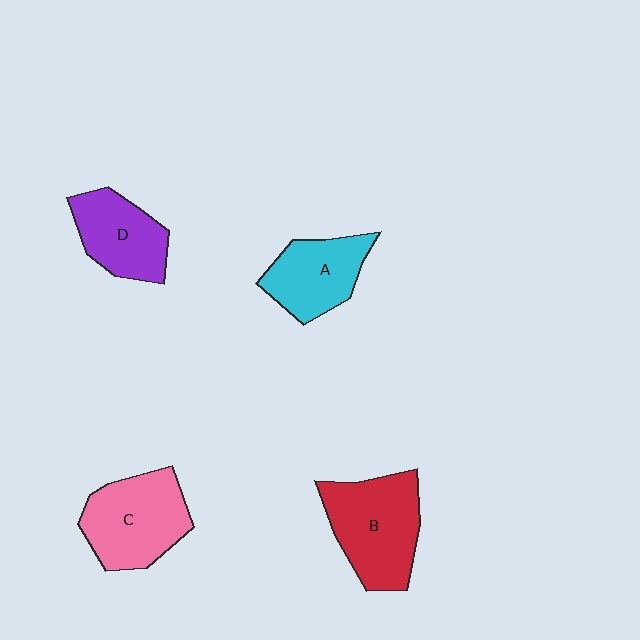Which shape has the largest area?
Shape B (red).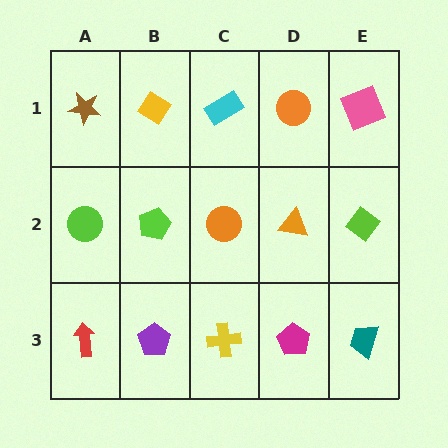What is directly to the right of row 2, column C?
An orange triangle.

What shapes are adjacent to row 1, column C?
An orange circle (row 2, column C), a yellow diamond (row 1, column B), an orange circle (row 1, column D).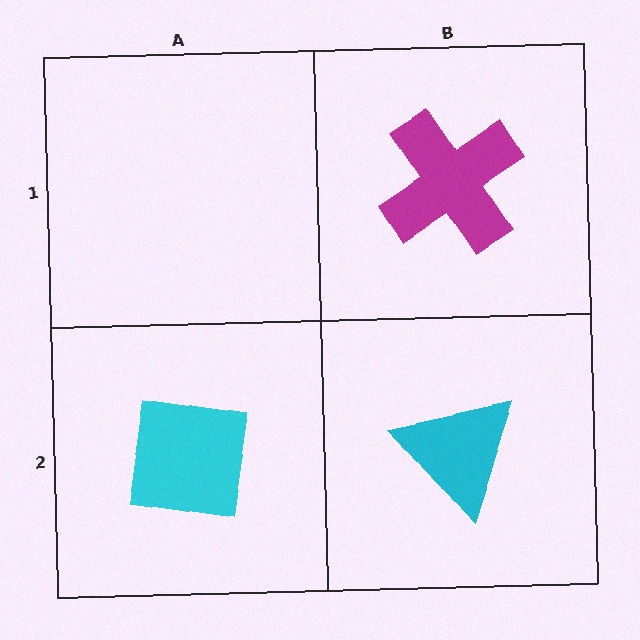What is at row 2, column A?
A cyan square.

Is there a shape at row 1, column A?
No, that cell is empty.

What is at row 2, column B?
A cyan triangle.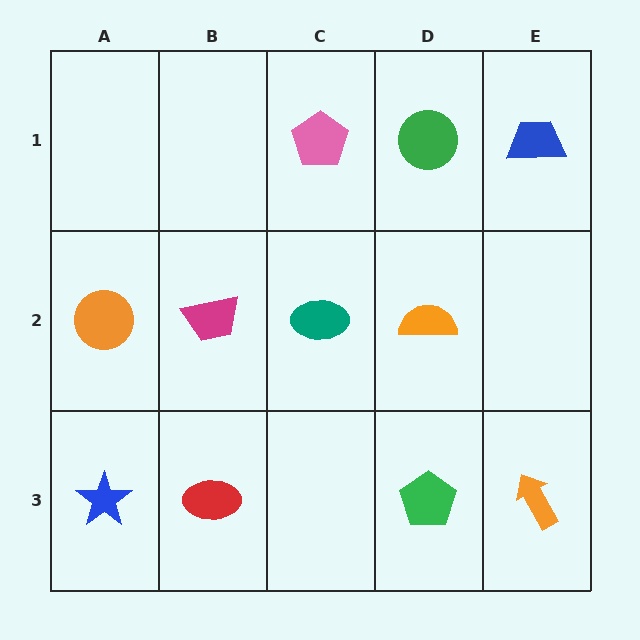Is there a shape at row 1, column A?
No, that cell is empty.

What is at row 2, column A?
An orange circle.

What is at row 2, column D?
An orange semicircle.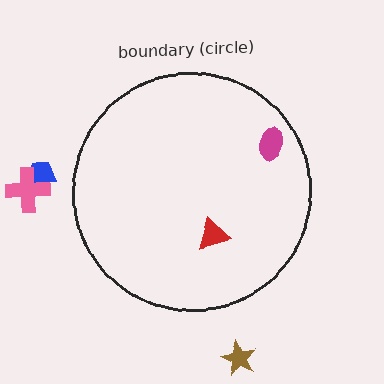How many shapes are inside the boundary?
2 inside, 3 outside.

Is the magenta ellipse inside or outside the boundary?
Inside.